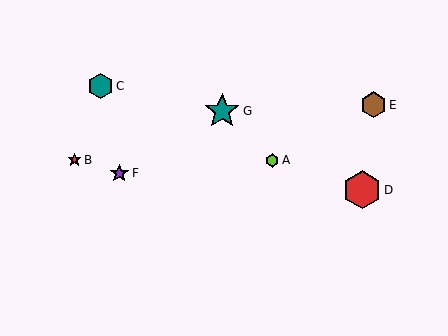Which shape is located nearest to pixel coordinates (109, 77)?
The teal hexagon (labeled C) at (100, 86) is nearest to that location.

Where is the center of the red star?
The center of the red star is at (74, 160).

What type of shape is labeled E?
Shape E is a brown hexagon.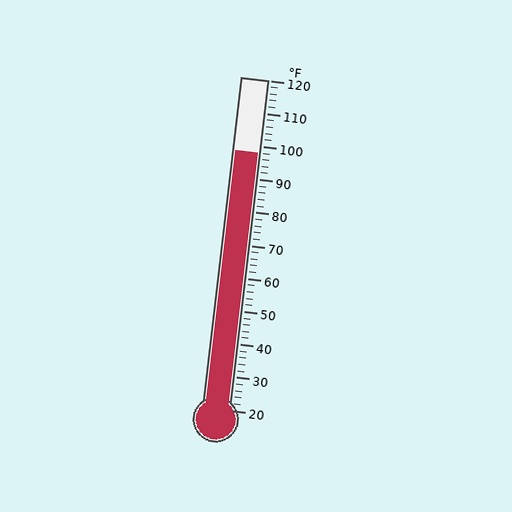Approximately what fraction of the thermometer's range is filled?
The thermometer is filled to approximately 80% of its range.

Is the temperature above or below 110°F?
The temperature is below 110°F.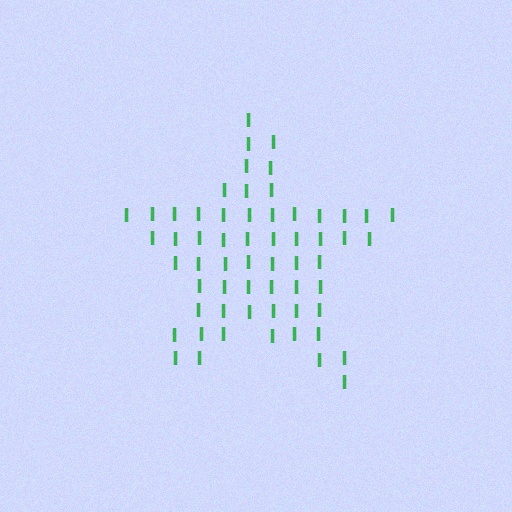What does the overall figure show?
The overall figure shows a star.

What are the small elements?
The small elements are letter I's.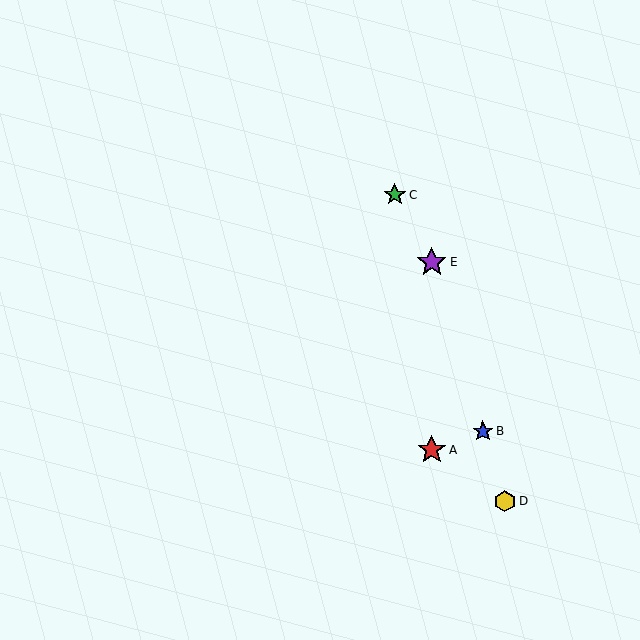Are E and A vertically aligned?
Yes, both are at x≈432.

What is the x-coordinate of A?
Object A is at x≈432.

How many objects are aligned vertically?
2 objects (A, E) are aligned vertically.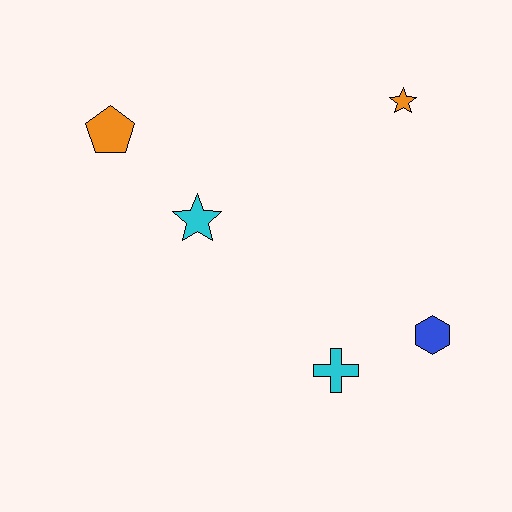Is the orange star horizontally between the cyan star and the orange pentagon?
No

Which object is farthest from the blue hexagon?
The orange pentagon is farthest from the blue hexagon.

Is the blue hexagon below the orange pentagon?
Yes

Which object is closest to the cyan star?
The orange pentagon is closest to the cyan star.